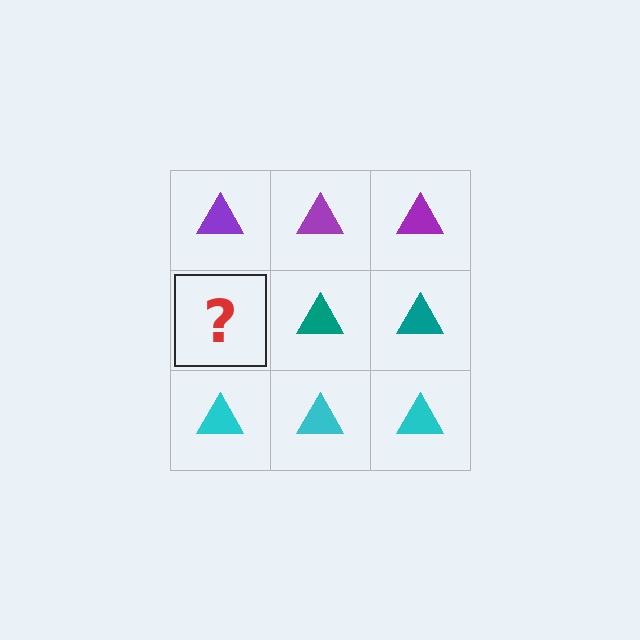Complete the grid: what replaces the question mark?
The question mark should be replaced with a teal triangle.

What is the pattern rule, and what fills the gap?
The rule is that each row has a consistent color. The gap should be filled with a teal triangle.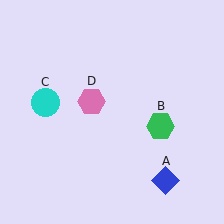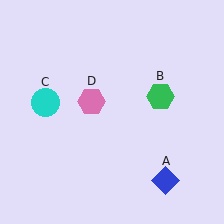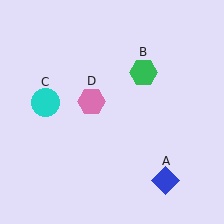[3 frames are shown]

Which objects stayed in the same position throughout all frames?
Blue diamond (object A) and cyan circle (object C) and pink hexagon (object D) remained stationary.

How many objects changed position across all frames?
1 object changed position: green hexagon (object B).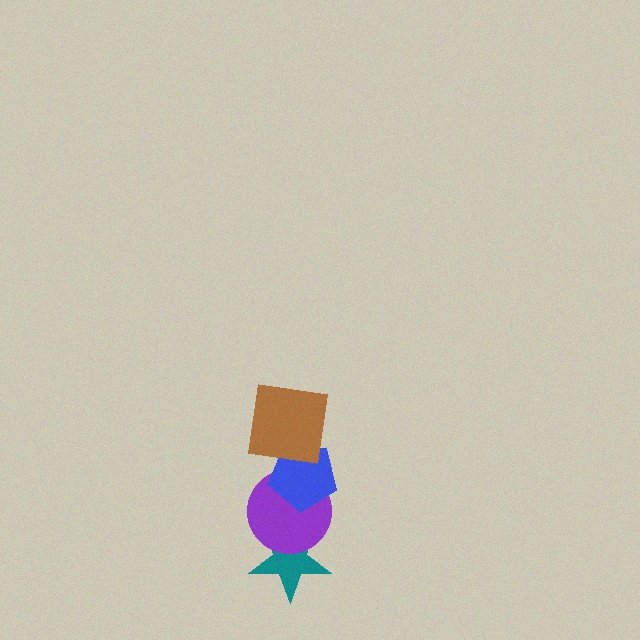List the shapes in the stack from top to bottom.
From top to bottom: the brown square, the blue pentagon, the purple circle, the teal star.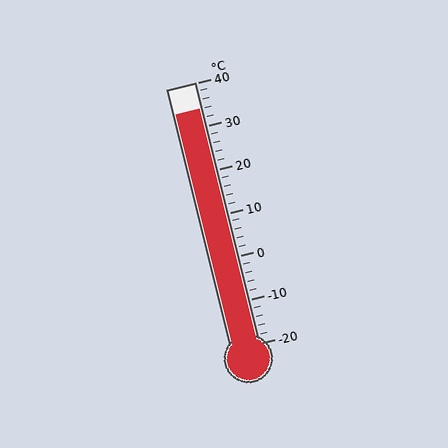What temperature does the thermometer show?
The thermometer shows approximately 34°C.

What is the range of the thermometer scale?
The thermometer scale ranges from -20°C to 40°C.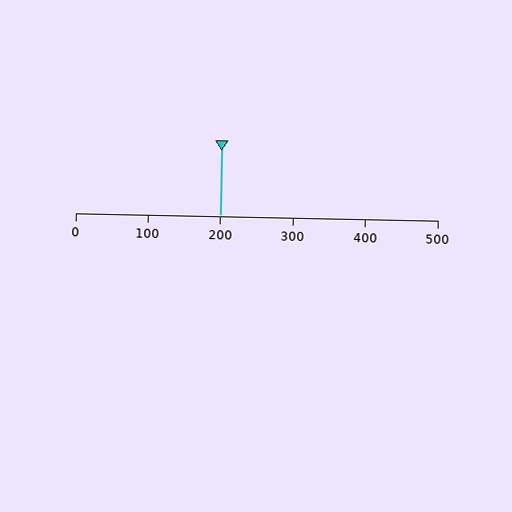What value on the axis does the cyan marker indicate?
The marker indicates approximately 200.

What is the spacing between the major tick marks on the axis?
The major ticks are spaced 100 apart.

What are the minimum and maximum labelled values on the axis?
The axis runs from 0 to 500.